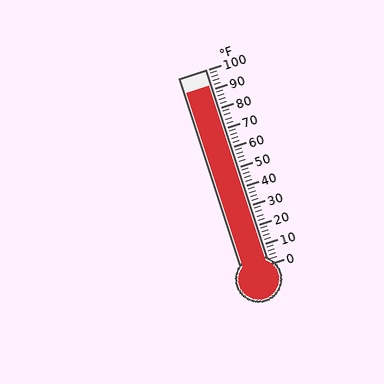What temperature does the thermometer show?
The thermometer shows approximately 92°F.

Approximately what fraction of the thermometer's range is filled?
The thermometer is filled to approximately 90% of its range.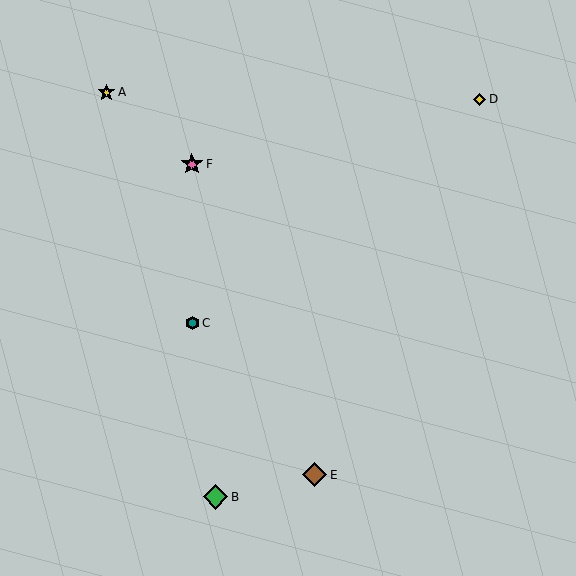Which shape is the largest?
The green diamond (labeled B) is the largest.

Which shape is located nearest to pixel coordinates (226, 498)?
The green diamond (labeled B) at (215, 497) is nearest to that location.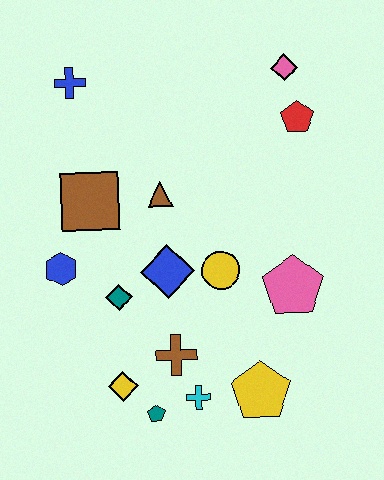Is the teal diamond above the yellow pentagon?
Yes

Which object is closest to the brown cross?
The cyan cross is closest to the brown cross.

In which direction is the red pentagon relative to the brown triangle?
The red pentagon is to the right of the brown triangle.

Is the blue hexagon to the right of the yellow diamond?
No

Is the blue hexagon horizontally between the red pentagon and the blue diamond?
No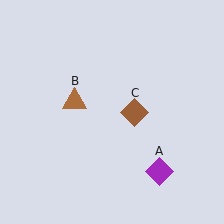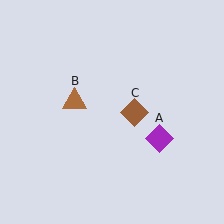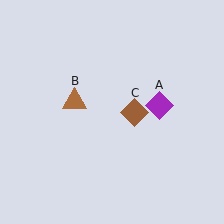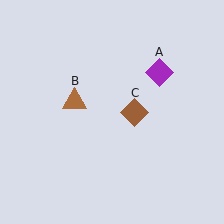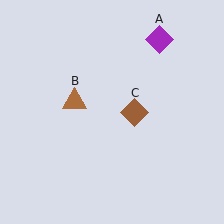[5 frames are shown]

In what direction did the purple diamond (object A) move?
The purple diamond (object A) moved up.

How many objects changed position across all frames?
1 object changed position: purple diamond (object A).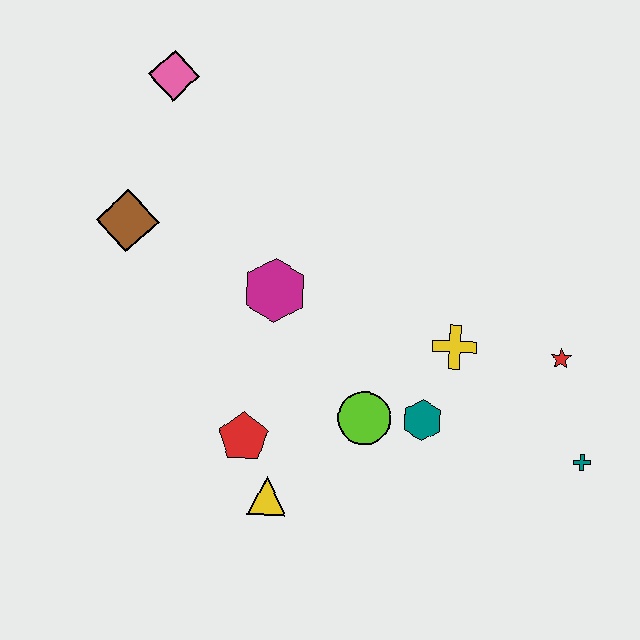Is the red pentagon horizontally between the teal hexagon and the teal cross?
No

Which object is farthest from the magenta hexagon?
The teal cross is farthest from the magenta hexagon.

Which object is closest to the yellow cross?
The teal hexagon is closest to the yellow cross.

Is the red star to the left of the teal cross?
Yes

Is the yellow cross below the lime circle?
No